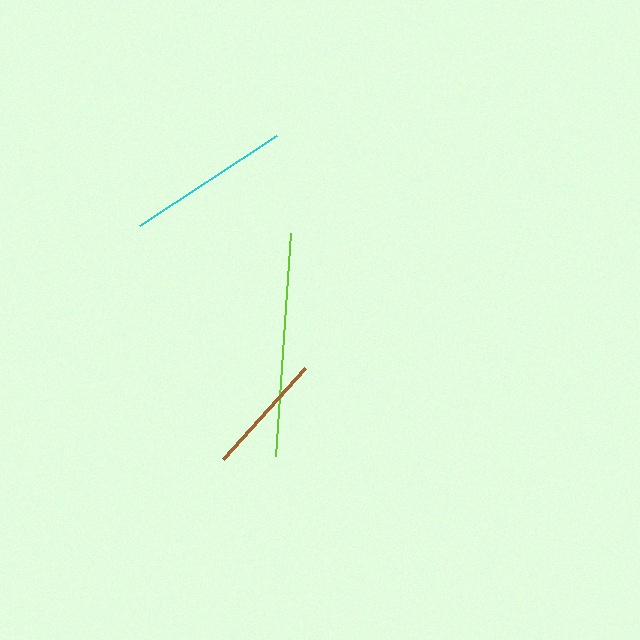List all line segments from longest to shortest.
From longest to shortest: lime, cyan, brown.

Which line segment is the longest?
The lime line is the longest at approximately 224 pixels.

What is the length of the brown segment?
The brown segment is approximately 122 pixels long.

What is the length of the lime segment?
The lime segment is approximately 224 pixels long.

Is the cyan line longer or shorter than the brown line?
The cyan line is longer than the brown line.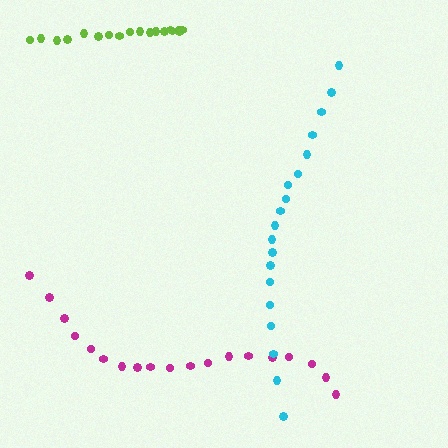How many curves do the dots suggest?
There are 3 distinct paths.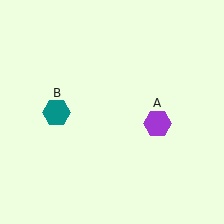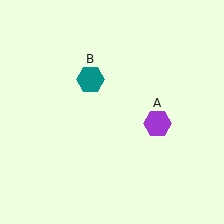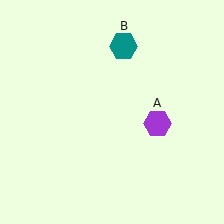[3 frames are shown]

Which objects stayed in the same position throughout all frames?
Purple hexagon (object A) remained stationary.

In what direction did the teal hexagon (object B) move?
The teal hexagon (object B) moved up and to the right.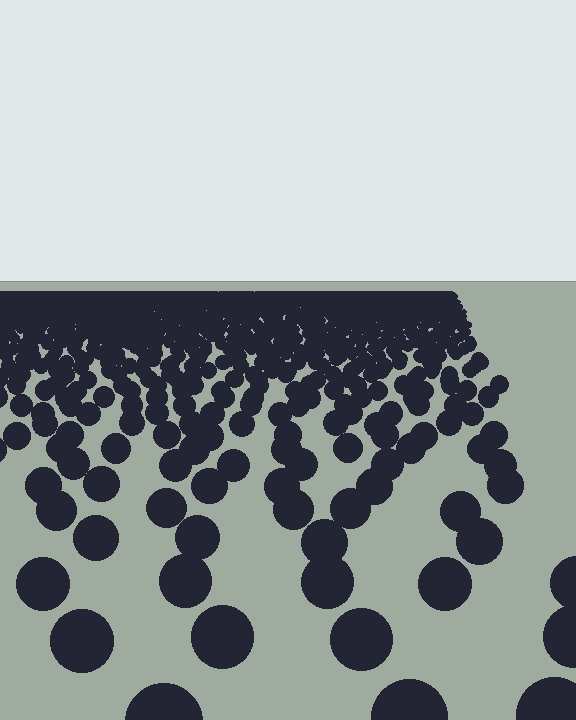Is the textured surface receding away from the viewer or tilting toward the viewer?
The surface is receding away from the viewer. Texture elements get smaller and denser toward the top.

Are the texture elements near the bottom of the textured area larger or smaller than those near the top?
Larger. Near the bottom, elements are closer to the viewer and appear at a bigger on-screen size.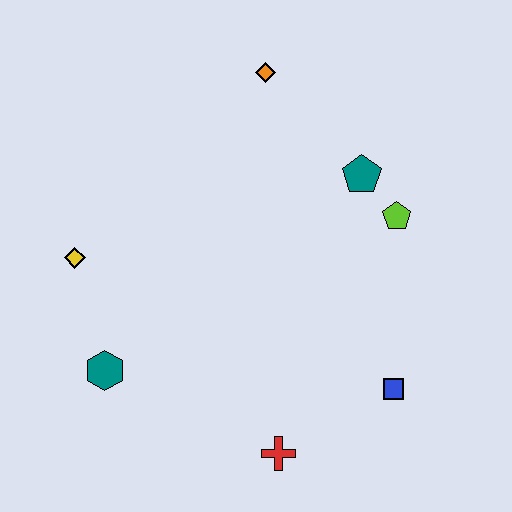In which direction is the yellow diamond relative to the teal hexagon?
The yellow diamond is above the teal hexagon.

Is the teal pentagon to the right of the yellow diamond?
Yes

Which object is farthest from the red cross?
The orange diamond is farthest from the red cross.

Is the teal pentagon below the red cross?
No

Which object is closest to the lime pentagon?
The teal pentagon is closest to the lime pentagon.